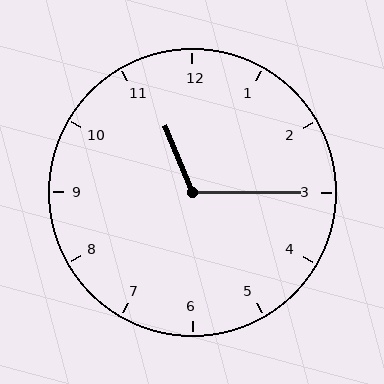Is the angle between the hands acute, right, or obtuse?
It is obtuse.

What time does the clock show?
11:15.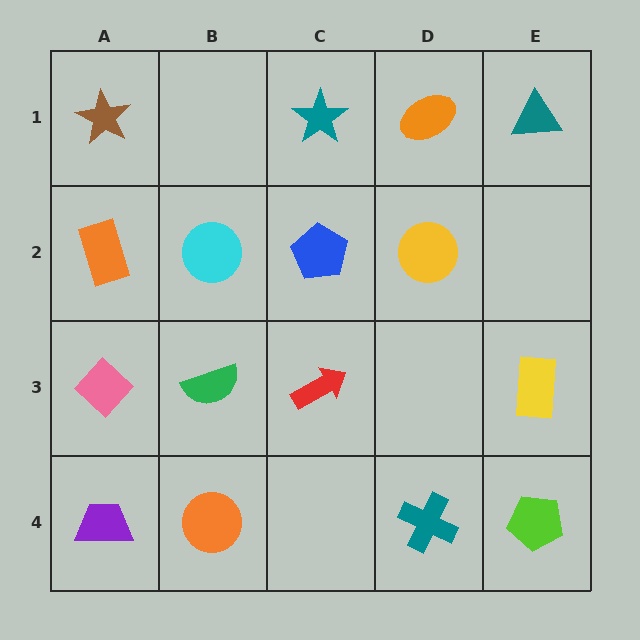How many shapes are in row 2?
4 shapes.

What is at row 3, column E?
A yellow rectangle.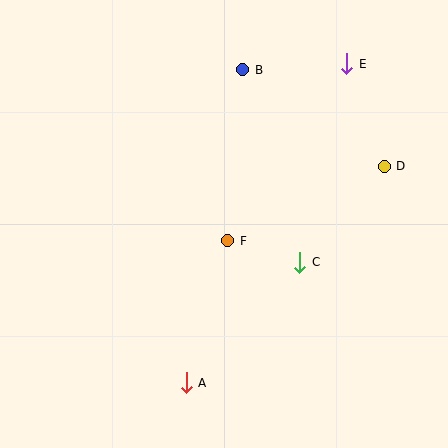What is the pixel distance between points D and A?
The distance between D and A is 293 pixels.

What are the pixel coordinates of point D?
Point D is at (384, 166).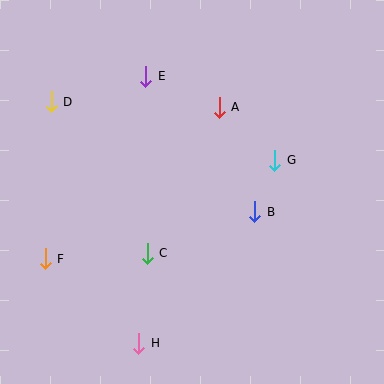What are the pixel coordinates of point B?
Point B is at (255, 212).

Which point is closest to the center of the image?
Point B at (255, 212) is closest to the center.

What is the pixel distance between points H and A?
The distance between H and A is 249 pixels.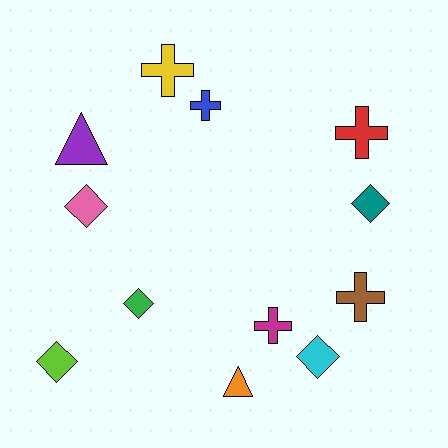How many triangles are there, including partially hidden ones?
There are 2 triangles.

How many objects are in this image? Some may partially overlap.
There are 12 objects.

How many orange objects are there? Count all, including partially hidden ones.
There is 1 orange object.